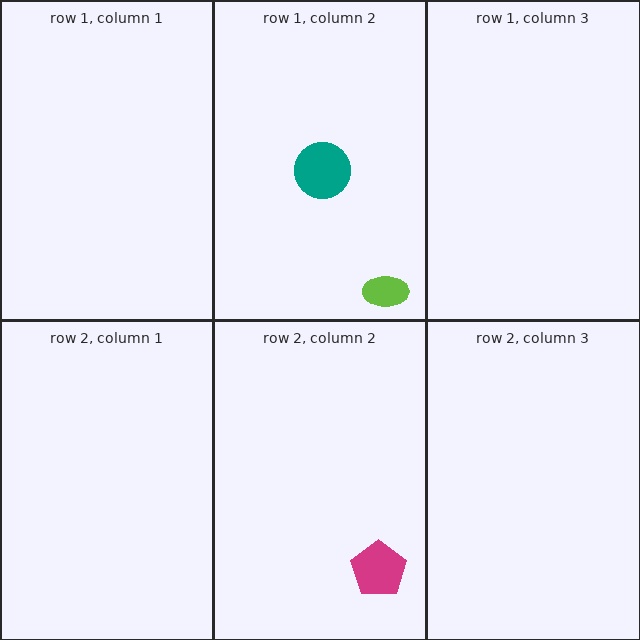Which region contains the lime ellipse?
The row 1, column 2 region.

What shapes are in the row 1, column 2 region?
The lime ellipse, the teal circle.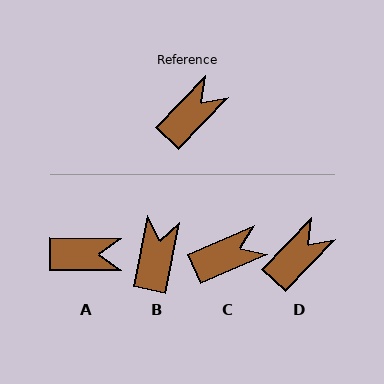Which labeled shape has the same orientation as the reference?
D.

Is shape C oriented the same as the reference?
No, it is off by about 23 degrees.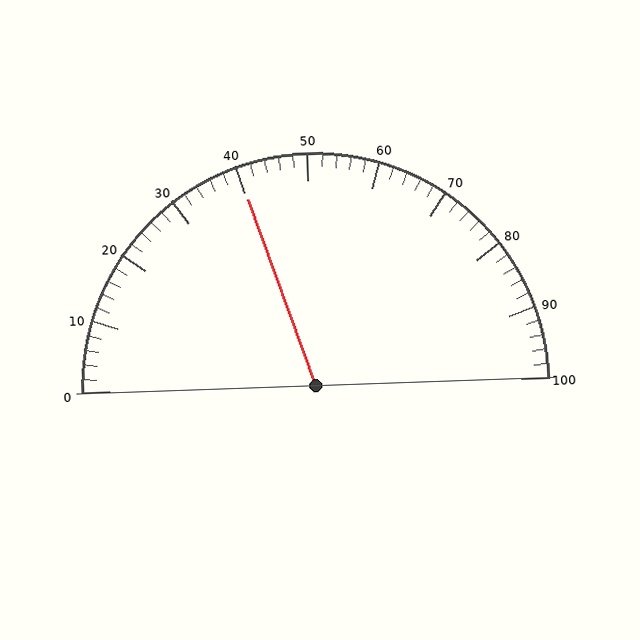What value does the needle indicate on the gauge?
The needle indicates approximately 40.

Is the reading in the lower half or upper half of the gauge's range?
The reading is in the lower half of the range (0 to 100).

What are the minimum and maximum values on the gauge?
The gauge ranges from 0 to 100.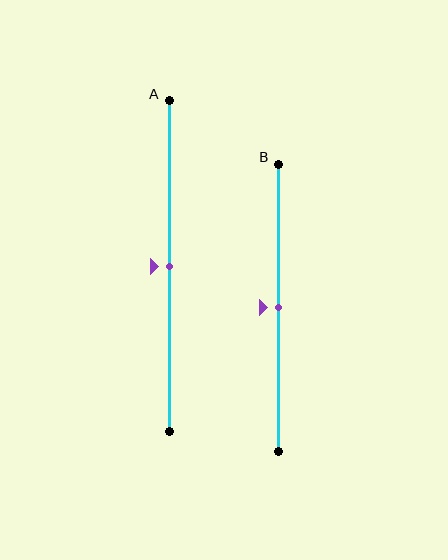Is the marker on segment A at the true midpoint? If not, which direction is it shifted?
Yes, the marker on segment A is at the true midpoint.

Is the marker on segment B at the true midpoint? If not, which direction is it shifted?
Yes, the marker on segment B is at the true midpoint.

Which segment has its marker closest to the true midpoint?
Segment A has its marker closest to the true midpoint.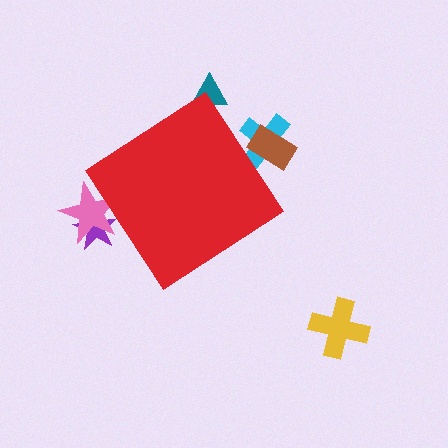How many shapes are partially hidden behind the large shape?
5 shapes are partially hidden.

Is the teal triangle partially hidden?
Yes, the teal triangle is partially hidden behind the red diamond.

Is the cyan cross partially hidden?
Yes, the cyan cross is partially hidden behind the red diamond.